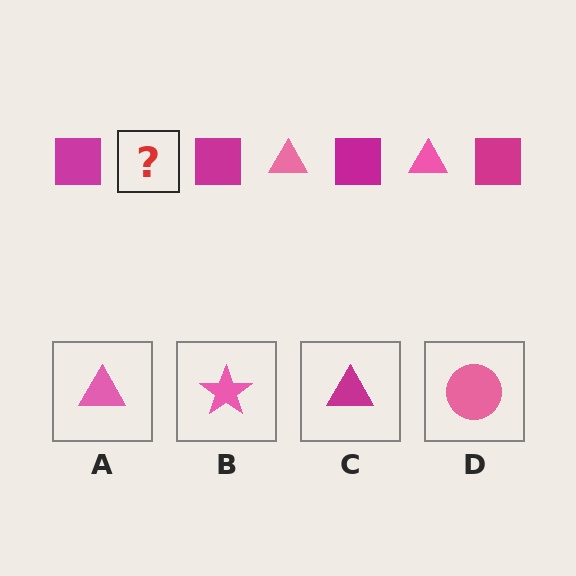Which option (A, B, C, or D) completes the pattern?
A.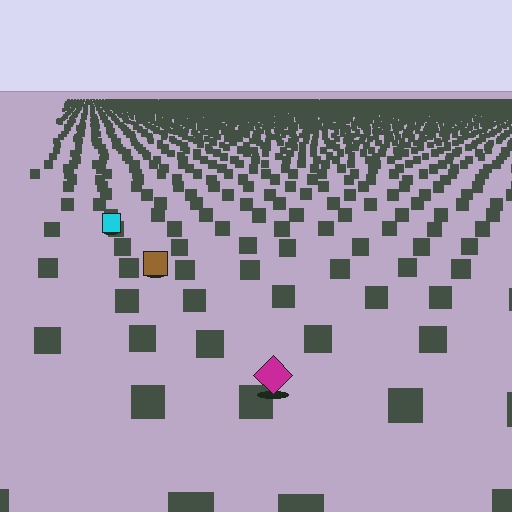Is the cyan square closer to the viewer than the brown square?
No. The brown square is closer — you can tell from the texture gradient: the ground texture is coarser near it.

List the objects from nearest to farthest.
From nearest to farthest: the magenta diamond, the brown square, the cyan square.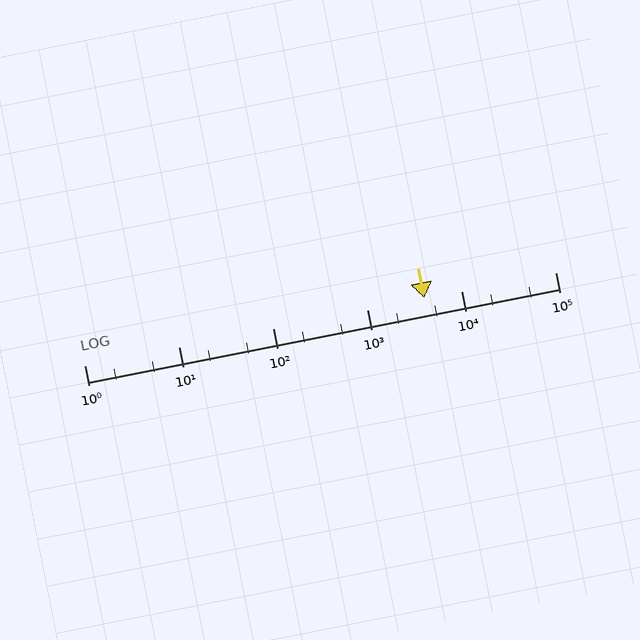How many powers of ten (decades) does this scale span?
The scale spans 5 decades, from 1 to 100000.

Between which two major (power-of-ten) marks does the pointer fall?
The pointer is between 1000 and 10000.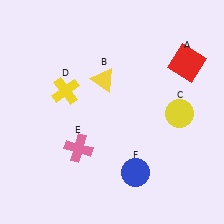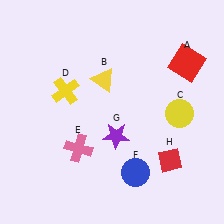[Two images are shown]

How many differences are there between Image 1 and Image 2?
There are 2 differences between the two images.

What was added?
A purple star (G), a red diamond (H) were added in Image 2.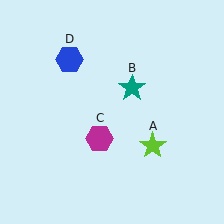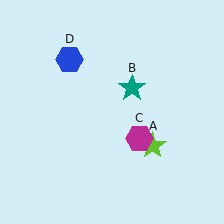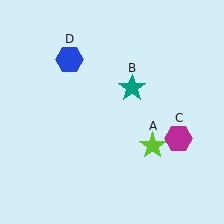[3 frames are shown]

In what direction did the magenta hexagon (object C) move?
The magenta hexagon (object C) moved right.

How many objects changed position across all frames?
1 object changed position: magenta hexagon (object C).